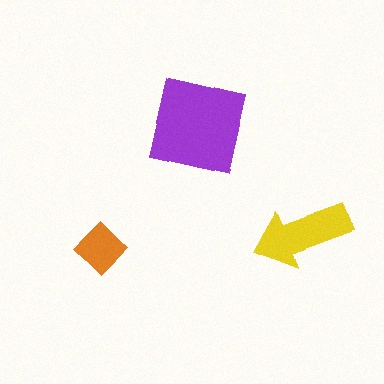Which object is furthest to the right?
The yellow arrow is rightmost.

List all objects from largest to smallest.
The purple square, the yellow arrow, the orange diamond.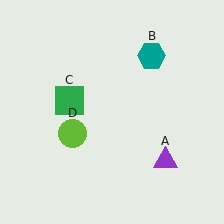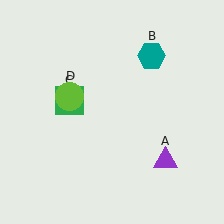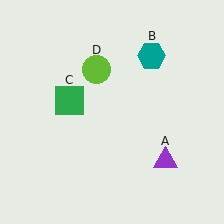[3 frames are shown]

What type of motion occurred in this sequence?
The lime circle (object D) rotated clockwise around the center of the scene.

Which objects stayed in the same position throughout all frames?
Purple triangle (object A) and teal hexagon (object B) and green square (object C) remained stationary.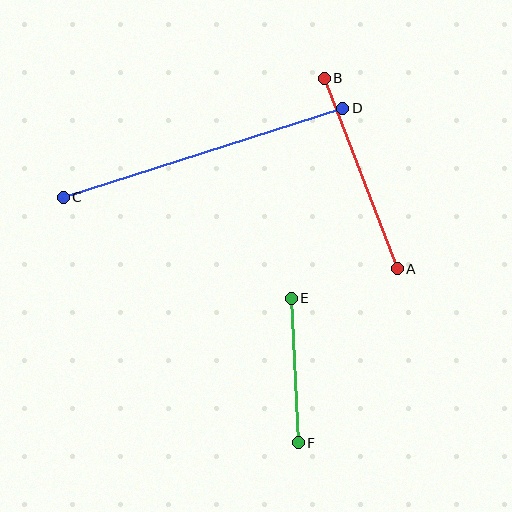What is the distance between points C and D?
The distance is approximately 293 pixels.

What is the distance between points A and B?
The distance is approximately 204 pixels.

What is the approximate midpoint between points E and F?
The midpoint is at approximately (295, 370) pixels.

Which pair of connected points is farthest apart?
Points C and D are farthest apart.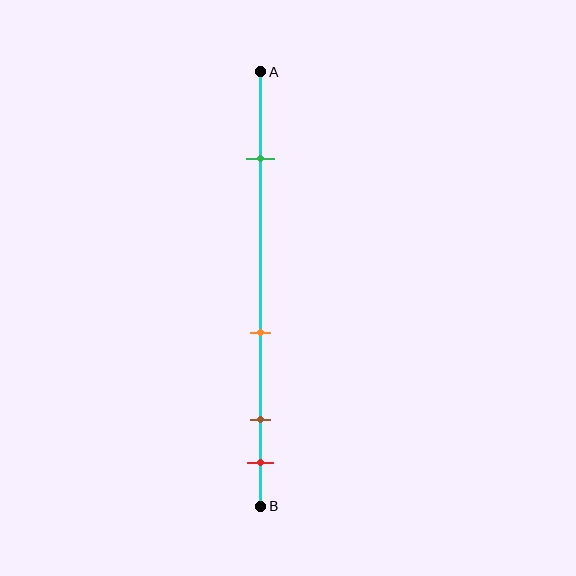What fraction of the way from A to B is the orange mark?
The orange mark is approximately 60% (0.6) of the way from A to B.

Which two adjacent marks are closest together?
The brown and red marks are the closest adjacent pair.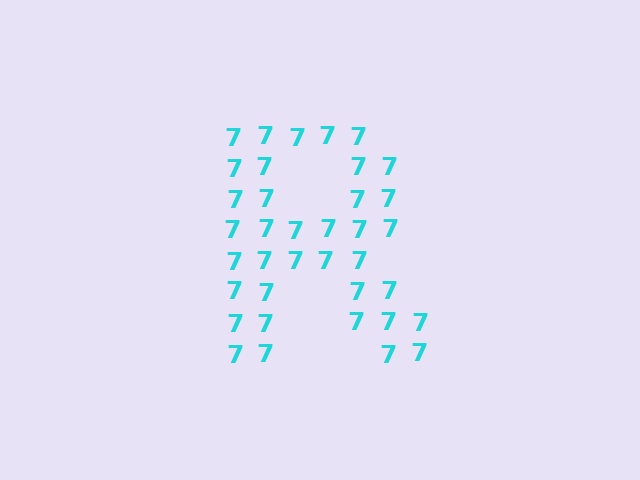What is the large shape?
The large shape is the letter R.